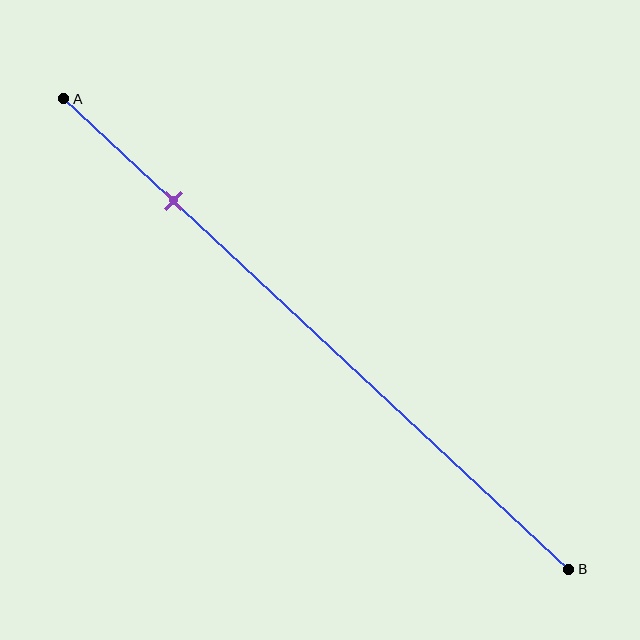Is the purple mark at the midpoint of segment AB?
No, the mark is at about 20% from A, not at the 50% midpoint.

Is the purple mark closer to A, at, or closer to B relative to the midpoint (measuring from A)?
The purple mark is closer to point A than the midpoint of segment AB.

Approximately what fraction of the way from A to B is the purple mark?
The purple mark is approximately 20% of the way from A to B.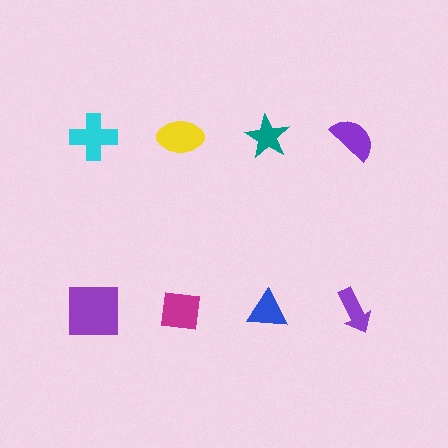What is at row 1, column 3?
A teal star.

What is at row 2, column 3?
A blue triangle.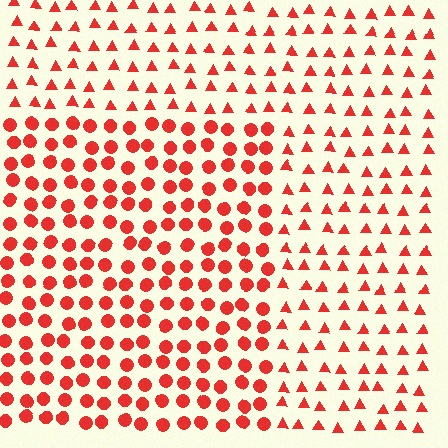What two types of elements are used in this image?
The image uses circles inside the rectangle region and triangles outside it.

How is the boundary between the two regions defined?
The boundary is defined by a change in element shape: circles inside vs. triangles outside. All elements share the same color and spacing.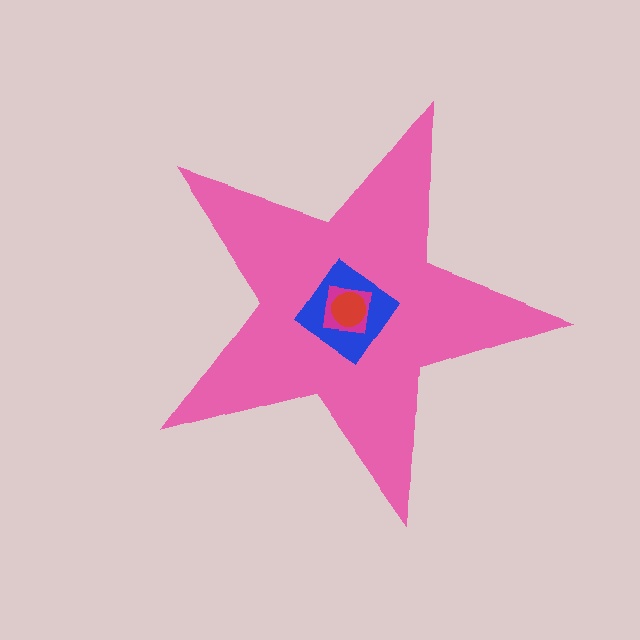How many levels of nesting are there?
4.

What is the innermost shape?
The red circle.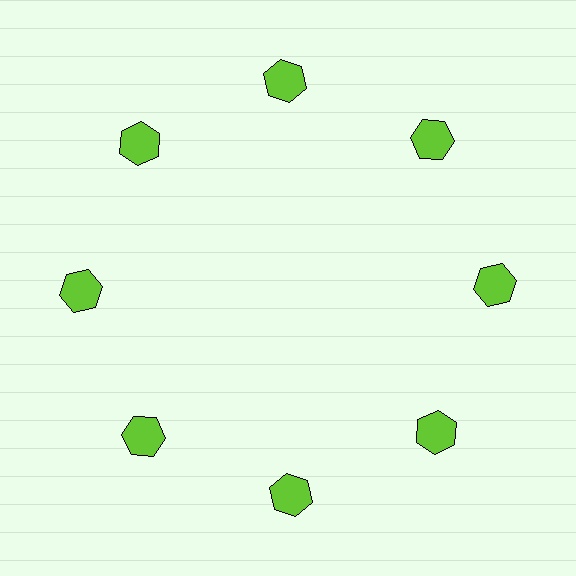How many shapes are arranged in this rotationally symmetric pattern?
There are 8 shapes, arranged in 8 groups of 1.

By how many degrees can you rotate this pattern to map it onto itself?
The pattern maps onto itself every 45 degrees of rotation.